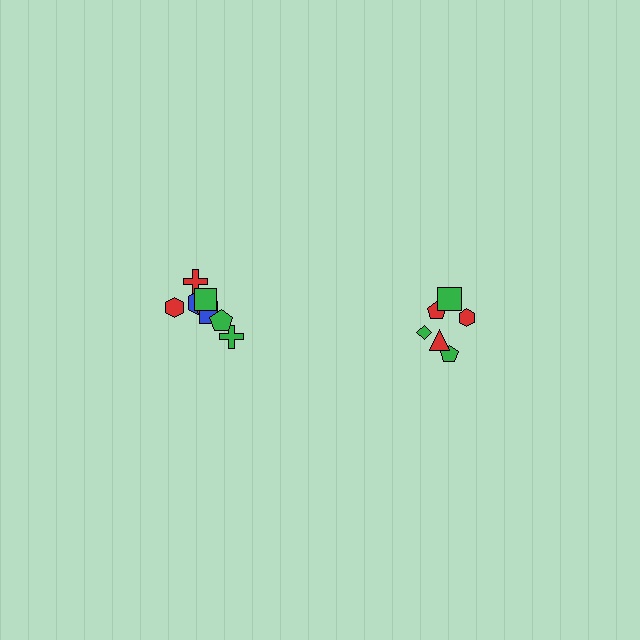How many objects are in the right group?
There are 6 objects.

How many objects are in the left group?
There are 8 objects.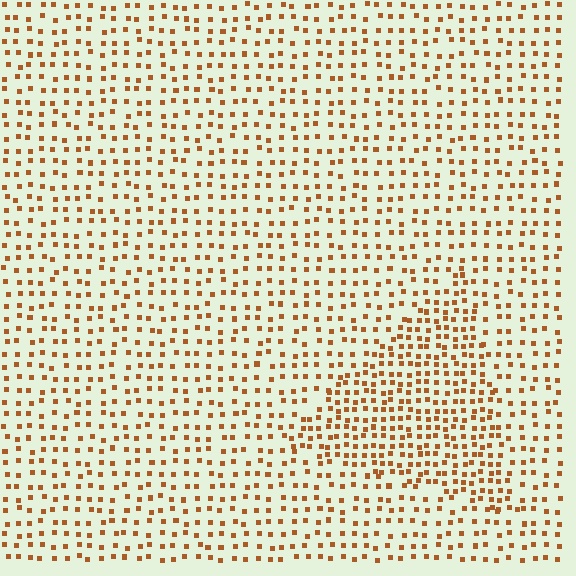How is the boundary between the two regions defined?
The boundary is defined by a change in element density (approximately 1.8x ratio). All elements are the same color, size, and shape.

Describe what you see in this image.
The image contains small brown elements arranged at two different densities. A triangle-shaped region is visible where the elements are more densely packed than the surrounding area.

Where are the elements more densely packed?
The elements are more densely packed inside the triangle boundary.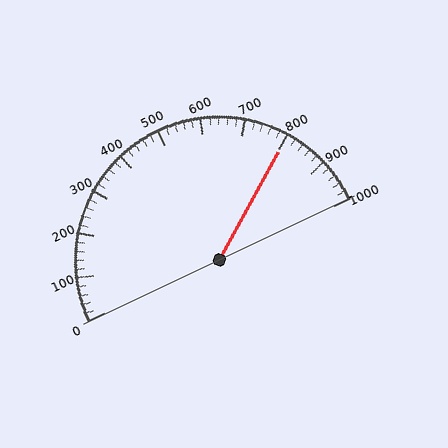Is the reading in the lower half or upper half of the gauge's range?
The reading is in the upper half of the range (0 to 1000).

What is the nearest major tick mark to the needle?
The nearest major tick mark is 800.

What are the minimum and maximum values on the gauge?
The gauge ranges from 0 to 1000.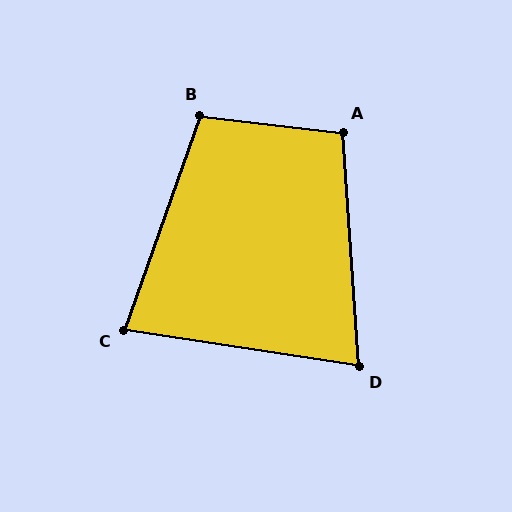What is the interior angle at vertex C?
Approximately 79 degrees (acute).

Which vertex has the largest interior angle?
B, at approximately 103 degrees.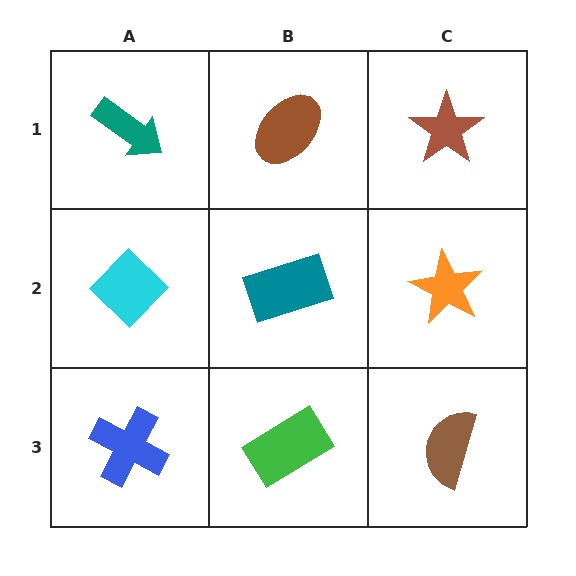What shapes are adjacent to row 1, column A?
A cyan diamond (row 2, column A), a brown ellipse (row 1, column B).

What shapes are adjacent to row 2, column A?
A teal arrow (row 1, column A), a blue cross (row 3, column A), a teal rectangle (row 2, column B).